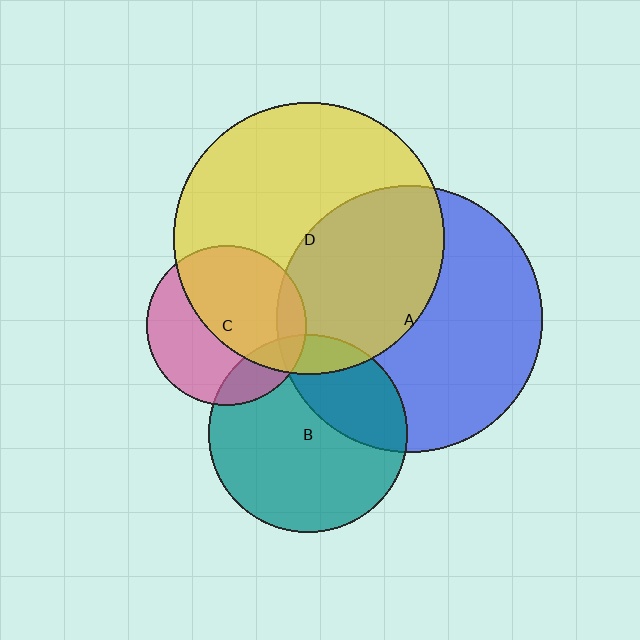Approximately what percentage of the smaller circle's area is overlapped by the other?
Approximately 10%.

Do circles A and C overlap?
Yes.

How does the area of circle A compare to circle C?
Approximately 2.8 times.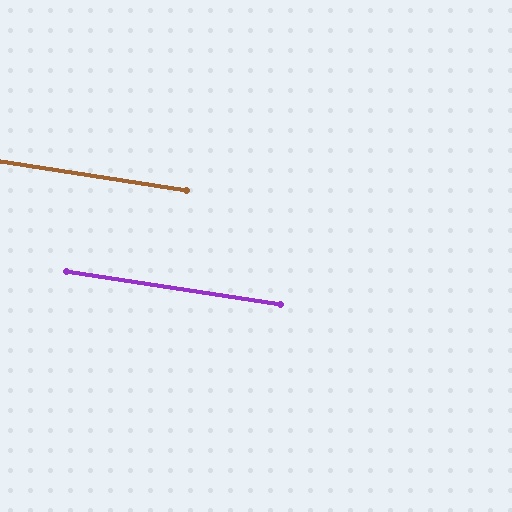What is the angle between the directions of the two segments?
Approximately 0 degrees.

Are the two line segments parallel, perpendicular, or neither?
Parallel — their directions differ by only 0.3°.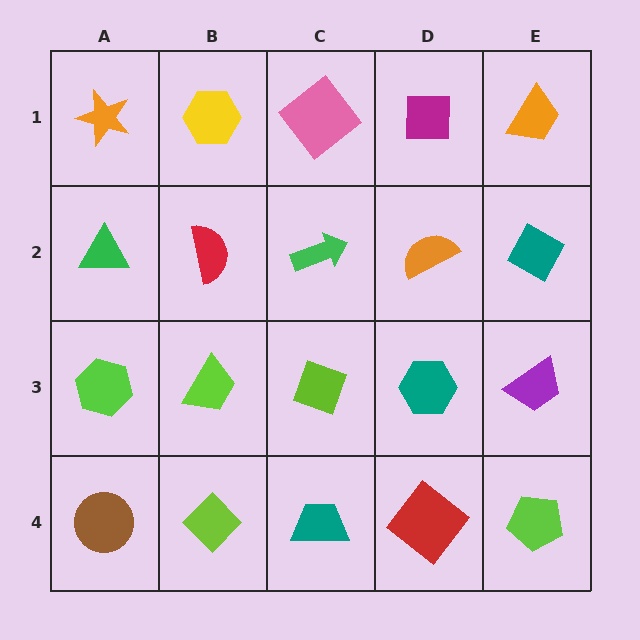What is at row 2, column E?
A teal diamond.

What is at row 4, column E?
A lime pentagon.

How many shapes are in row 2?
5 shapes.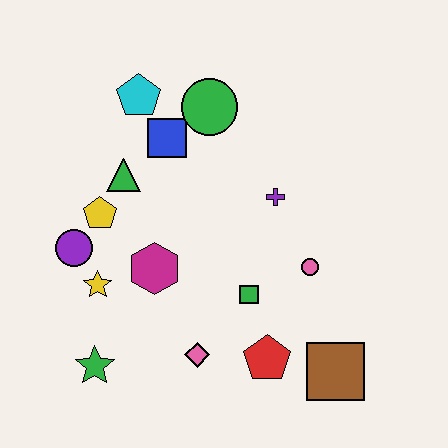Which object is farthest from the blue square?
The brown square is farthest from the blue square.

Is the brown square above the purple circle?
No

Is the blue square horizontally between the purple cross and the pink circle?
No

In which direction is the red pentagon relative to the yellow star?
The red pentagon is to the right of the yellow star.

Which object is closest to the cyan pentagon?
The blue square is closest to the cyan pentagon.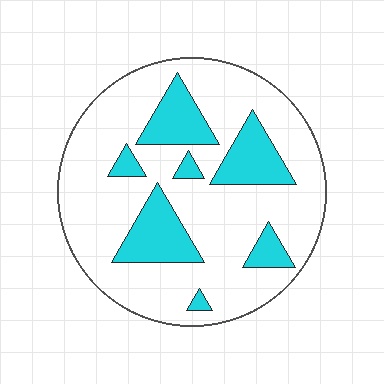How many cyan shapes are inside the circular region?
7.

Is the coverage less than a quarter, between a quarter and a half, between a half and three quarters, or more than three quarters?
Less than a quarter.